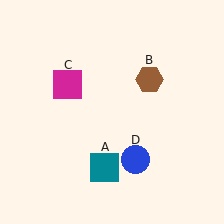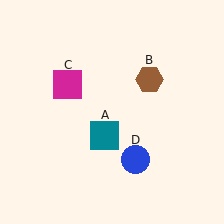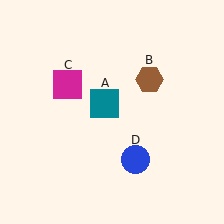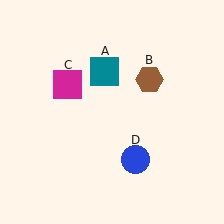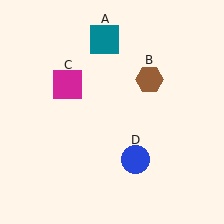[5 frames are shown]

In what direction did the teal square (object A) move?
The teal square (object A) moved up.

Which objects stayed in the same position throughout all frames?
Brown hexagon (object B) and magenta square (object C) and blue circle (object D) remained stationary.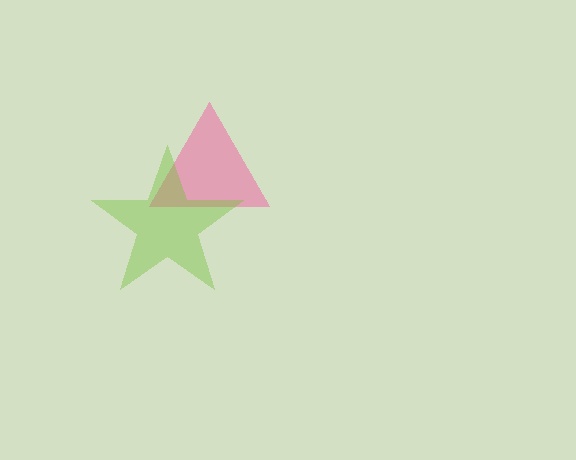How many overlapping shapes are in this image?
There are 2 overlapping shapes in the image.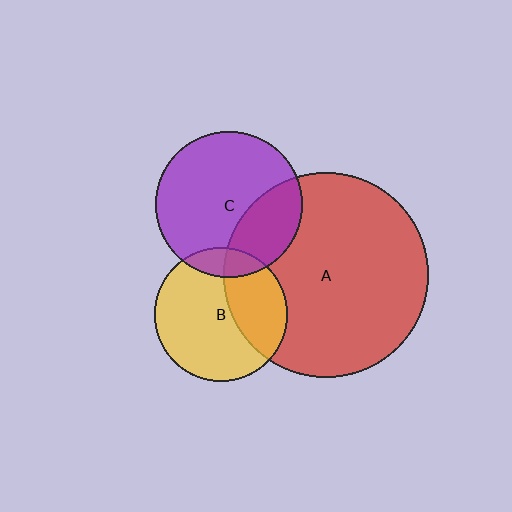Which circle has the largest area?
Circle A (red).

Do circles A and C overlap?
Yes.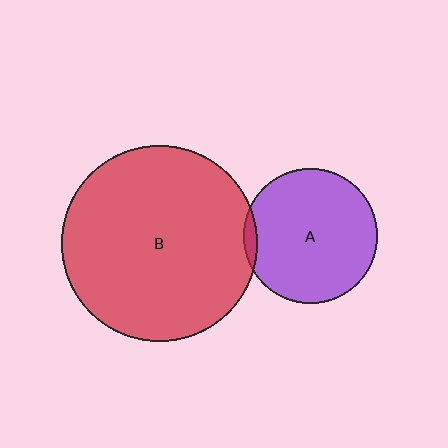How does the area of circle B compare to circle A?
Approximately 2.1 times.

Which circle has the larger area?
Circle B (red).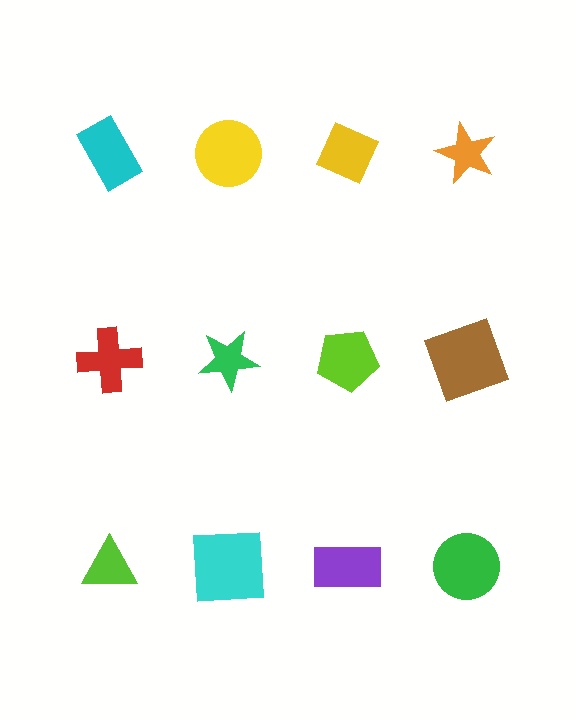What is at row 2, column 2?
A green star.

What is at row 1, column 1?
A cyan rectangle.